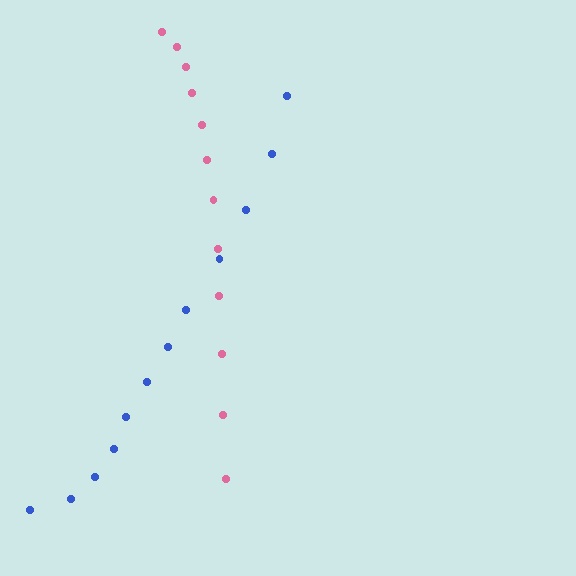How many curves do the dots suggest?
There are 2 distinct paths.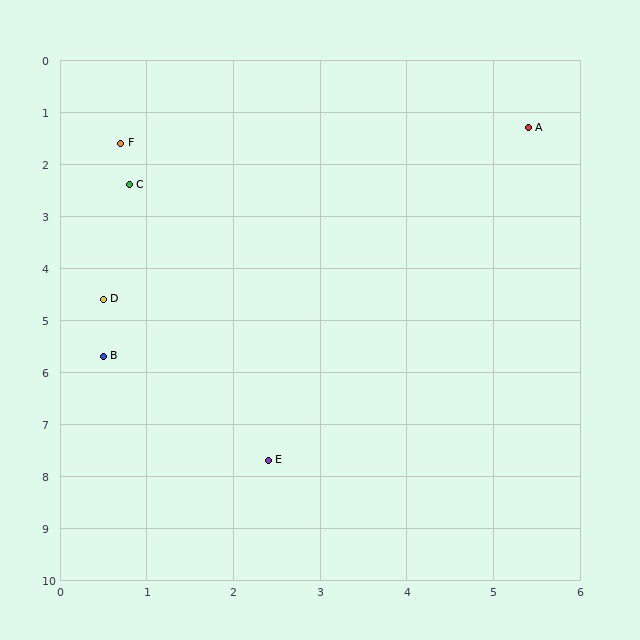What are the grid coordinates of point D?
Point D is at approximately (0.5, 4.6).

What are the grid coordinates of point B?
Point B is at approximately (0.5, 5.7).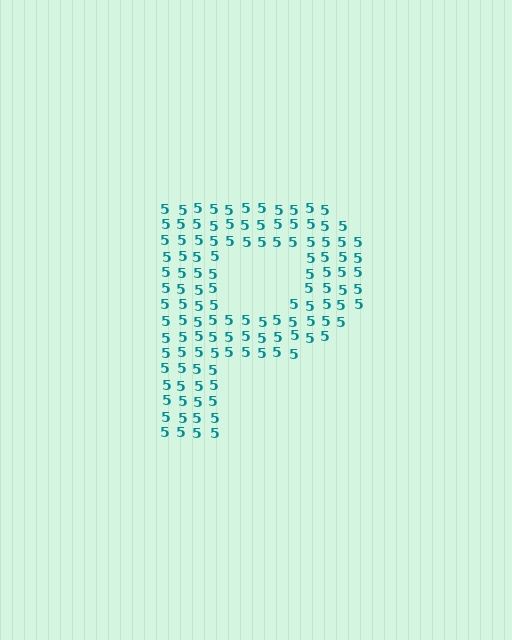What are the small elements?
The small elements are digit 5's.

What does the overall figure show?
The overall figure shows the letter P.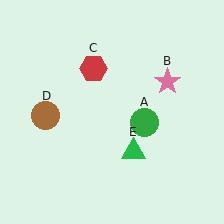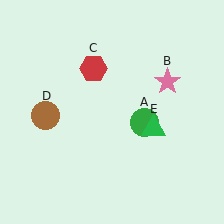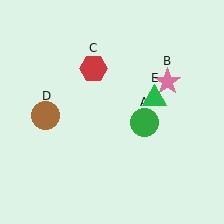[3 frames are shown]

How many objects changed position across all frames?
1 object changed position: green triangle (object E).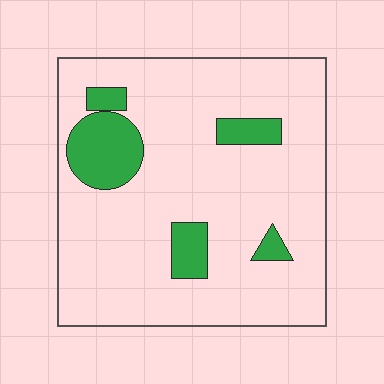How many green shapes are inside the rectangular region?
5.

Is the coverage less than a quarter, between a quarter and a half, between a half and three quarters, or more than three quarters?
Less than a quarter.